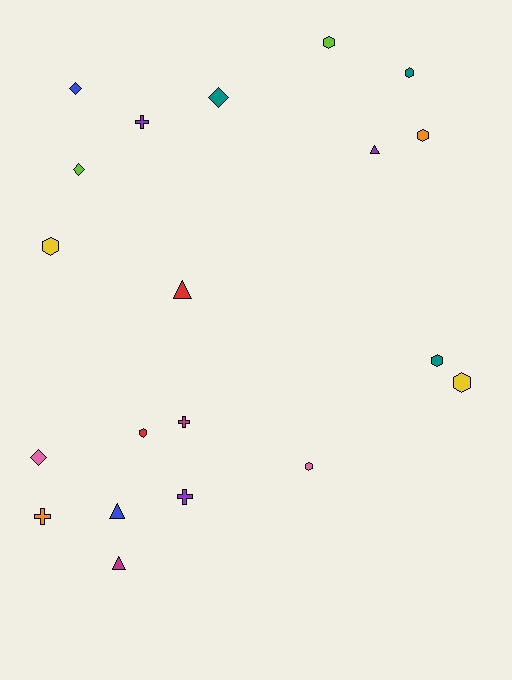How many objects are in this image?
There are 20 objects.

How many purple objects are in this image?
There are 3 purple objects.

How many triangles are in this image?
There are 4 triangles.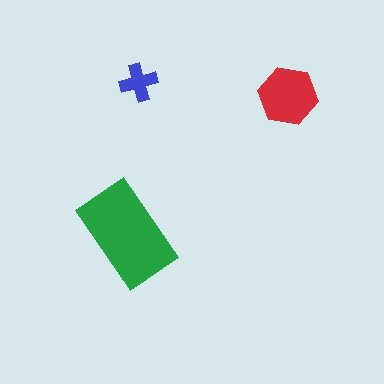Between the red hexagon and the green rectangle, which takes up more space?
The green rectangle.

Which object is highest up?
The blue cross is topmost.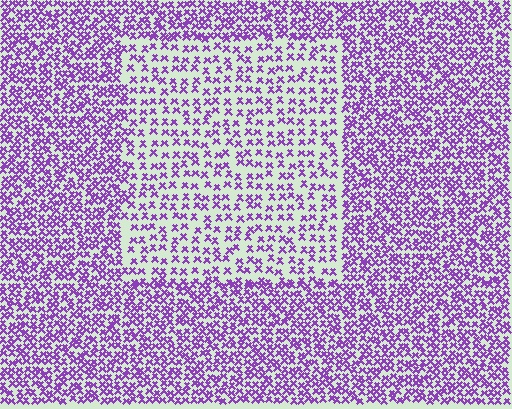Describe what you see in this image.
The image contains small purple elements arranged at two different densities. A rectangle-shaped region is visible where the elements are less densely packed than the surrounding area.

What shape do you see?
I see a rectangle.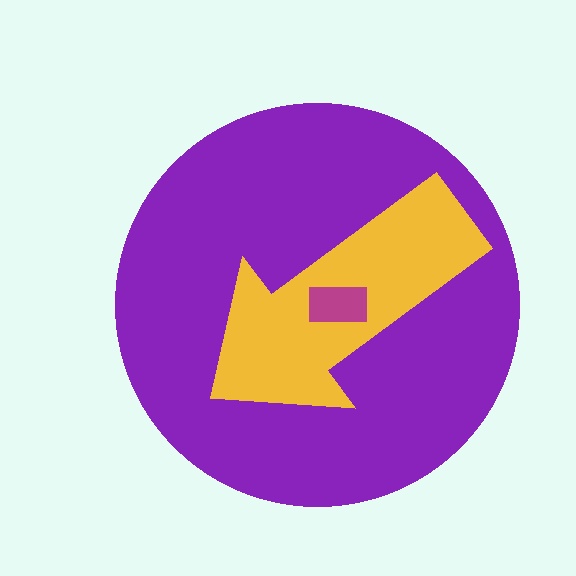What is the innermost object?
The magenta rectangle.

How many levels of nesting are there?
3.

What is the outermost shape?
The purple circle.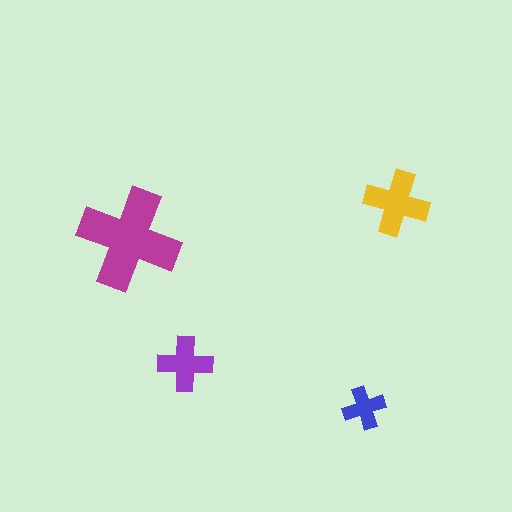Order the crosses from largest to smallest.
the magenta one, the yellow one, the purple one, the blue one.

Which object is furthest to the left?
The magenta cross is leftmost.